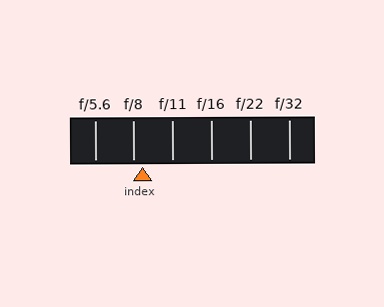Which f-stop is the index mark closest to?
The index mark is closest to f/8.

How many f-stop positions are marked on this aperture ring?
There are 6 f-stop positions marked.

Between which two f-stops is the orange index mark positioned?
The index mark is between f/8 and f/11.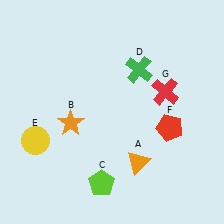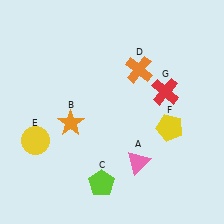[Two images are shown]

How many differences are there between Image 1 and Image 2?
There are 3 differences between the two images.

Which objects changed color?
A changed from orange to pink. D changed from green to orange. F changed from red to yellow.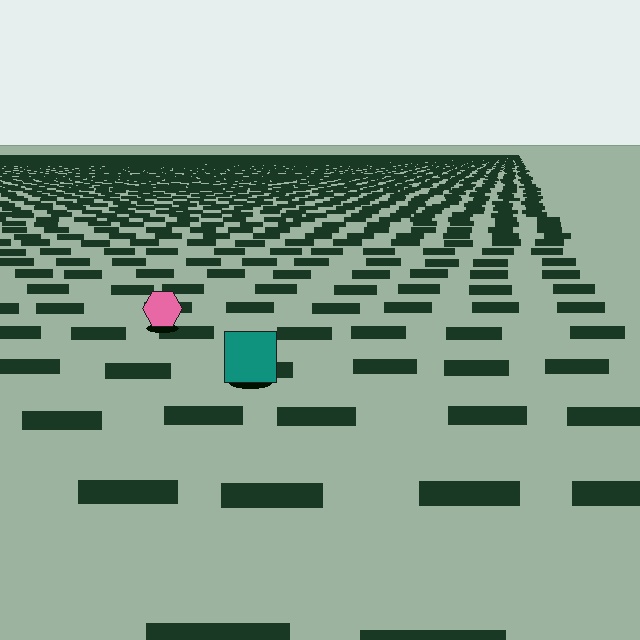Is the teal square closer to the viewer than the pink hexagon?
Yes. The teal square is closer — you can tell from the texture gradient: the ground texture is coarser near it.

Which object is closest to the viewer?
The teal square is closest. The texture marks near it are larger and more spread out.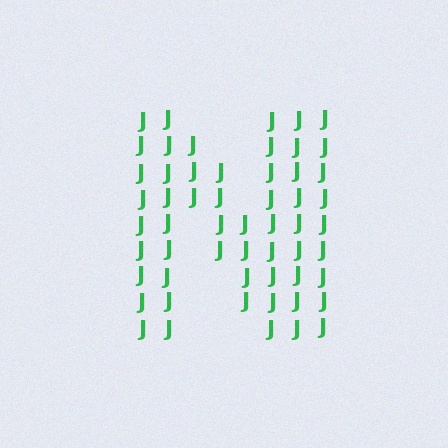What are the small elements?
The small elements are letter J's.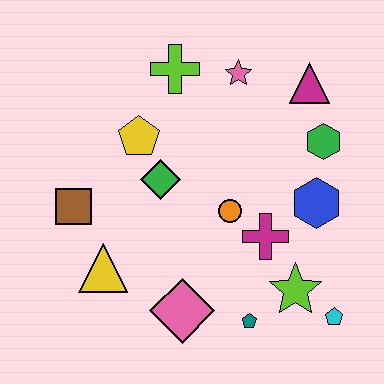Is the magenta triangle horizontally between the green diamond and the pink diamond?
No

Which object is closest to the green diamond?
The yellow pentagon is closest to the green diamond.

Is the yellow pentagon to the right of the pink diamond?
No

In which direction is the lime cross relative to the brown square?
The lime cross is above the brown square.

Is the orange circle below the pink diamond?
No